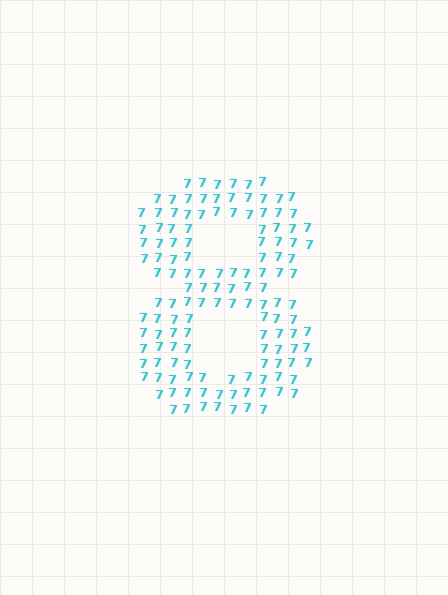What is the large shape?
The large shape is the digit 8.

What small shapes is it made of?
It is made of small digit 7's.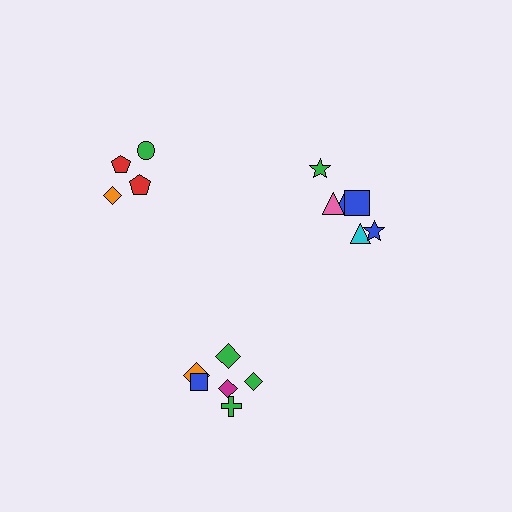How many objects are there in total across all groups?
There are 16 objects.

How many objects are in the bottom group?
There are 6 objects.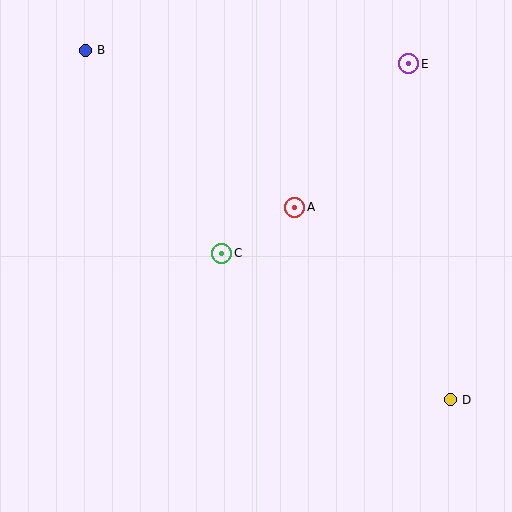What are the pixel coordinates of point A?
Point A is at (295, 207).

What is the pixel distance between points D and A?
The distance between D and A is 248 pixels.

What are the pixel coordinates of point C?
Point C is at (222, 253).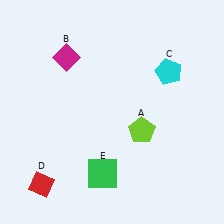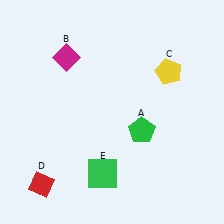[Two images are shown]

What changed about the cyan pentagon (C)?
In Image 1, C is cyan. In Image 2, it changed to yellow.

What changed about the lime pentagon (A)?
In Image 1, A is lime. In Image 2, it changed to green.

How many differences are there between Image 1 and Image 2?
There are 2 differences between the two images.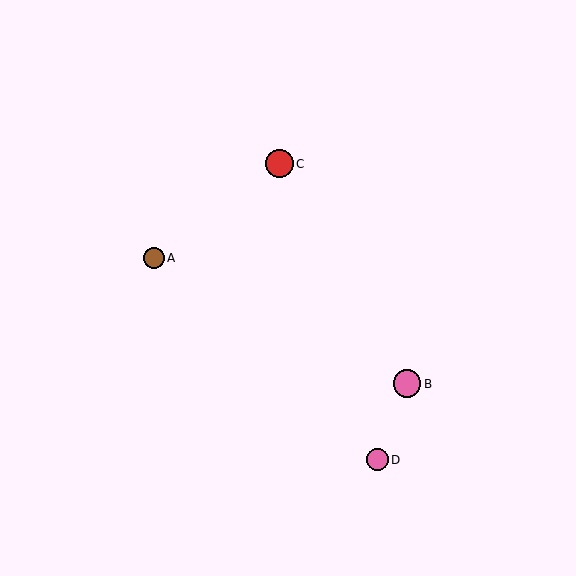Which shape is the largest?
The red circle (labeled C) is the largest.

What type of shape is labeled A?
Shape A is a brown circle.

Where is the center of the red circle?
The center of the red circle is at (279, 164).